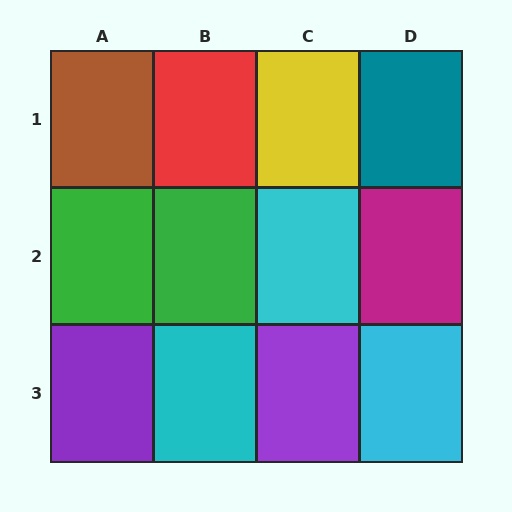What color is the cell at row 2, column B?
Green.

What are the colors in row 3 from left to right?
Purple, cyan, purple, cyan.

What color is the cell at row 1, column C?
Yellow.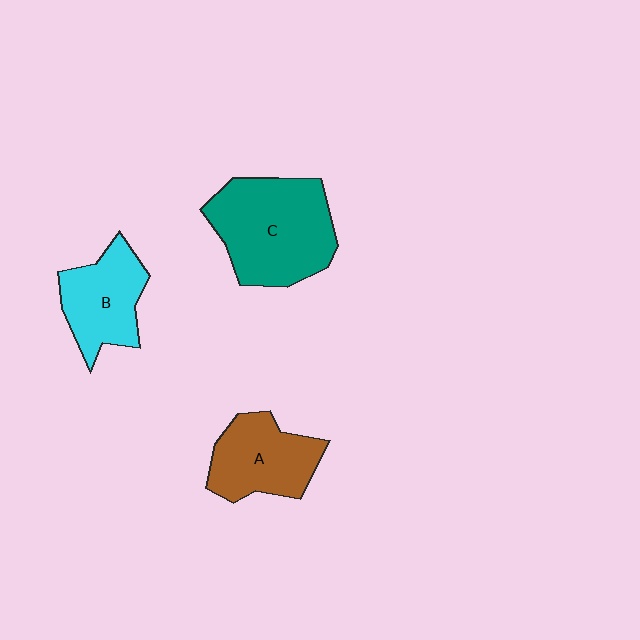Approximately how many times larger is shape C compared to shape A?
Approximately 1.5 times.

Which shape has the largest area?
Shape C (teal).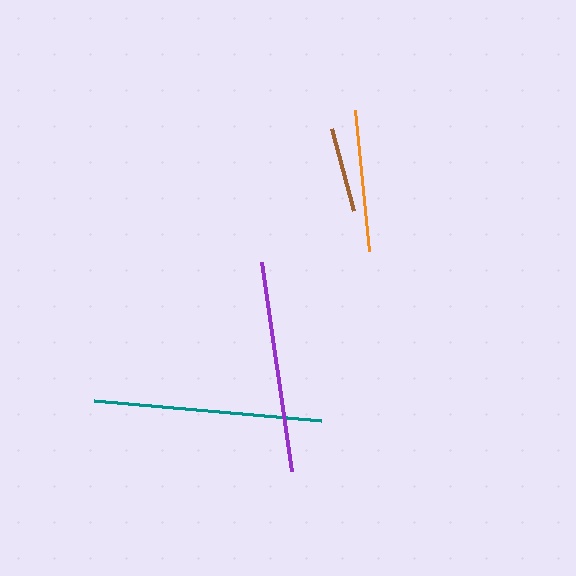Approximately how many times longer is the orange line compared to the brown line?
The orange line is approximately 1.7 times the length of the brown line.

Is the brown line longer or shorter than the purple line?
The purple line is longer than the brown line.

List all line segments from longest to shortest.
From longest to shortest: teal, purple, orange, brown.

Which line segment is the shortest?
The brown line is the shortest at approximately 84 pixels.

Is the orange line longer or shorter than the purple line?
The purple line is longer than the orange line.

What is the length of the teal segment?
The teal segment is approximately 228 pixels long.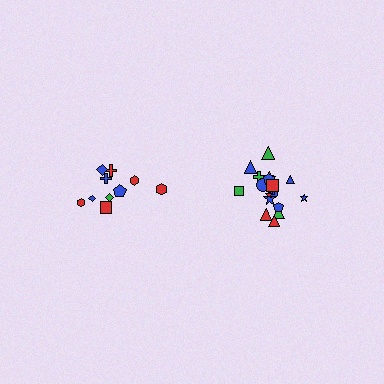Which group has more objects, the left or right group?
The right group.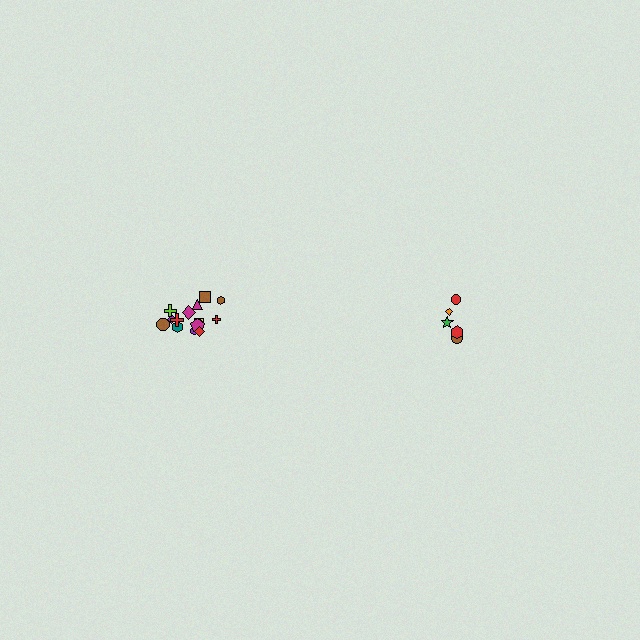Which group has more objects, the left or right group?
The left group.